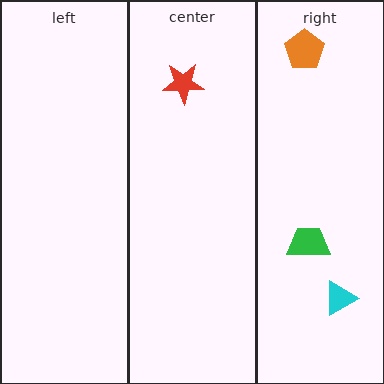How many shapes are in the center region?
1.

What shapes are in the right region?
The green trapezoid, the cyan triangle, the orange pentagon.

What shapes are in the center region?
The red star.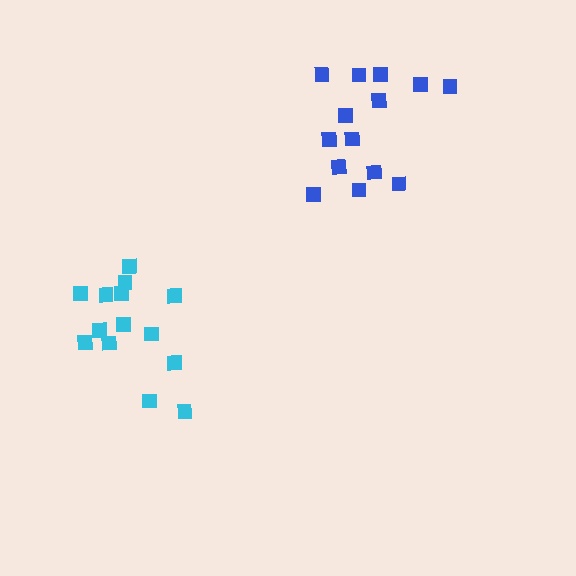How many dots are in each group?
Group 1: 14 dots, Group 2: 15 dots (29 total).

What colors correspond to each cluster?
The clusters are colored: cyan, blue.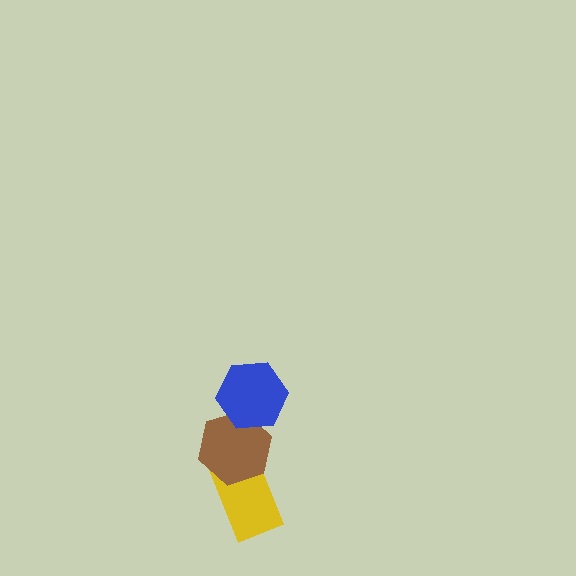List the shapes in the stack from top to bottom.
From top to bottom: the blue hexagon, the brown hexagon, the yellow rectangle.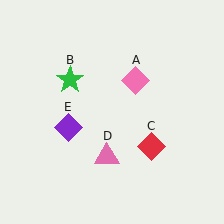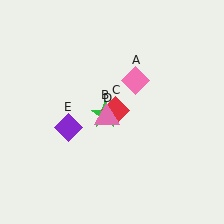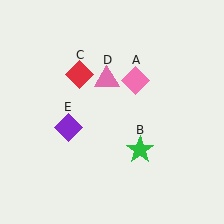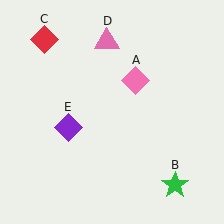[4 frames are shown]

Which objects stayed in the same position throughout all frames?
Pink diamond (object A) and purple diamond (object E) remained stationary.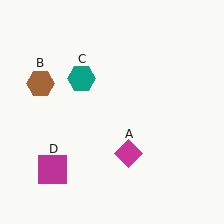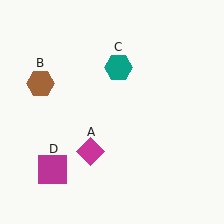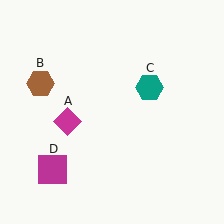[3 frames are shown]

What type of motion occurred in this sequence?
The magenta diamond (object A), teal hexagon (object C) rotated clockwise around the center of the scene.